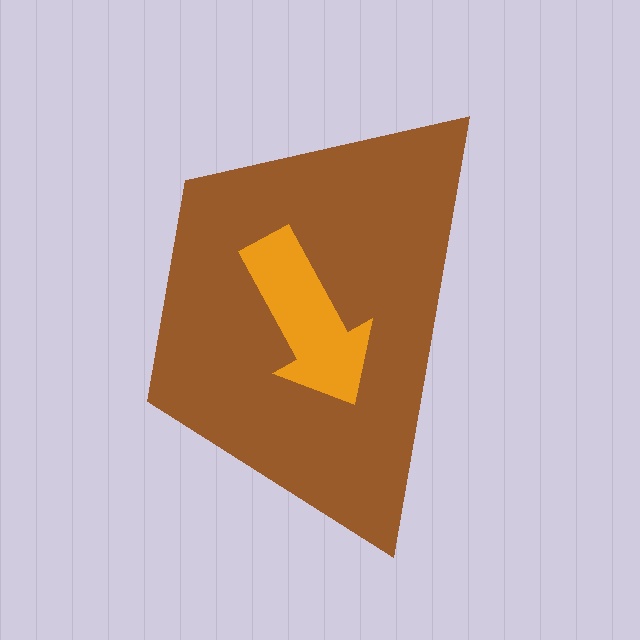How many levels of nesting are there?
2.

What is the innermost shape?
The orange arrow.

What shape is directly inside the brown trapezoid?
The orange arrow.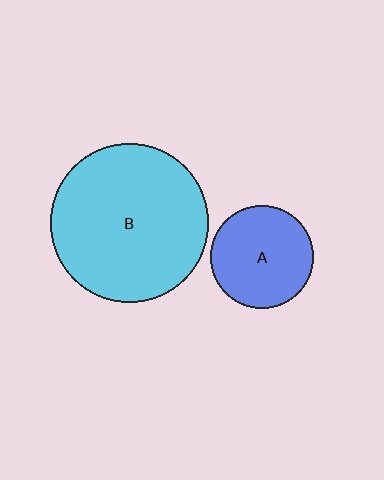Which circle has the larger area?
Circle B (cyan).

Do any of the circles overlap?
No, none of the circles overlap.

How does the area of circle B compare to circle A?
Approximately 2.3 times.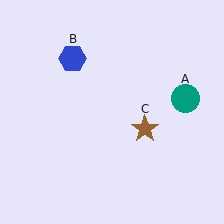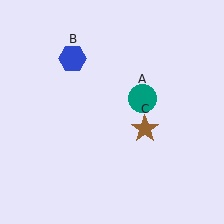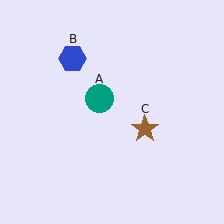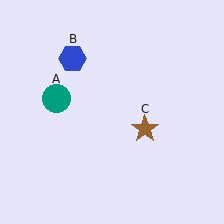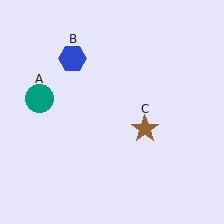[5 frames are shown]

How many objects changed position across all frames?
1 object changed position: teal circle (object A).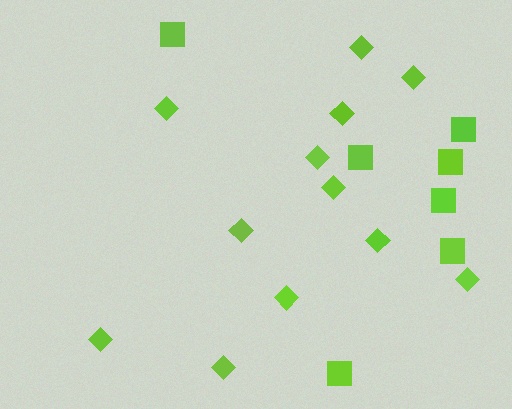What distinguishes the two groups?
There are 2 groups: one group of diamonds (12) and one group of squares (7).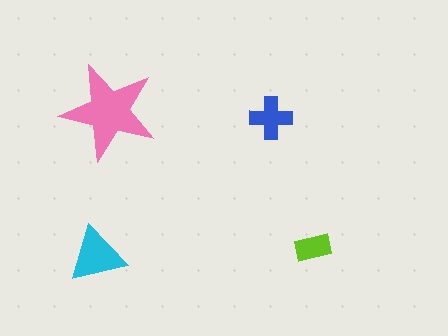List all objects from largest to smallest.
The pink star, the cyan triangle, the blue cross, the lime rectangle.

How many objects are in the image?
There are 4 objects in the image.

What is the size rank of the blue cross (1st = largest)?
3rd.